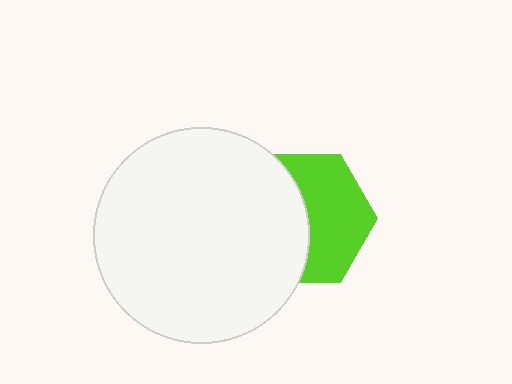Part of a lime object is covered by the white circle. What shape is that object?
It is a hexagon.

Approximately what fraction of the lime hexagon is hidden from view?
Roughly 48% of the lime hexagon is hidden behind the white circle.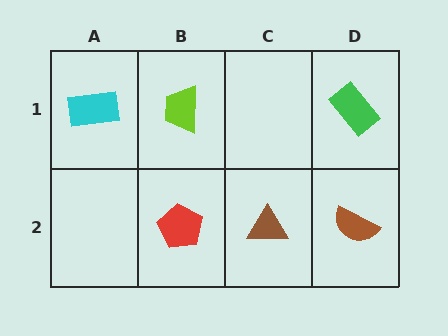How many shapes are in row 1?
3 shapes.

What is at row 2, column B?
A red pentagon.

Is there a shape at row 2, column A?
No, that cell is empty.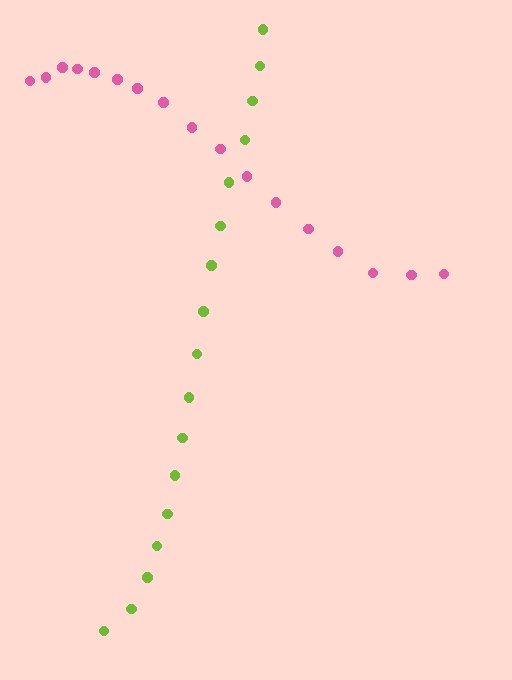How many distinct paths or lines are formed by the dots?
There are 2 distinct paths.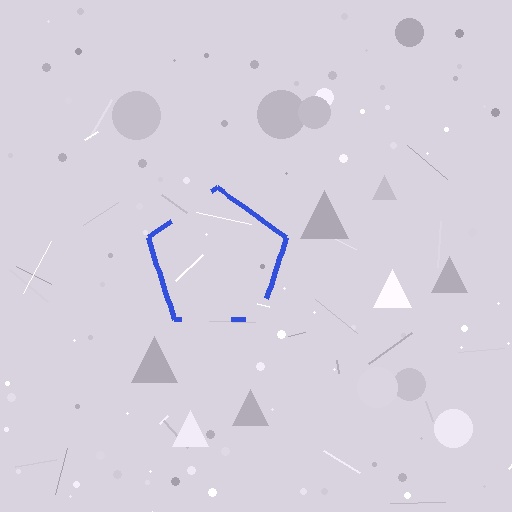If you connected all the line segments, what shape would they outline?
They would outline a pentagon.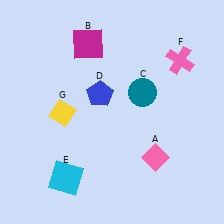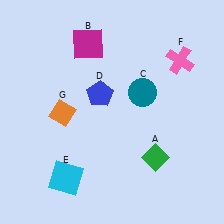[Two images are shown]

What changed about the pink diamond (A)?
In Image 1, A is pink. In Image 2, it changed to green.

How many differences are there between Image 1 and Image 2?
There are 2 differences between the two images.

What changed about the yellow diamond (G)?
In Image 1, G is yellow. In Image 2, it changed to orange.